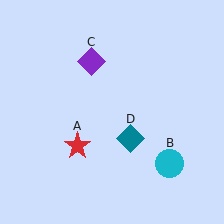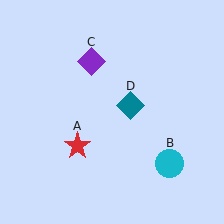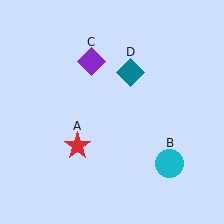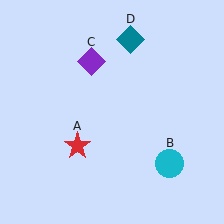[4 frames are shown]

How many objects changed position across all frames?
1 object changed position: teal diamond (object D).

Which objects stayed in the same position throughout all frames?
Red star (object A) and cyan circle (object B) and purple diamond (object C) remained stationary.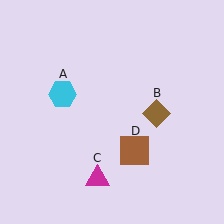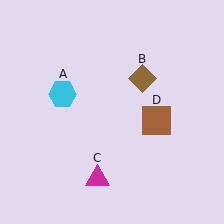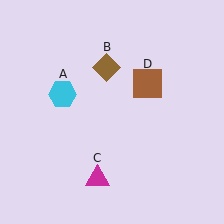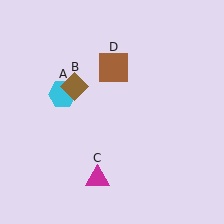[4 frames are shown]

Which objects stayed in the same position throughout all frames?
Cyan hexagon (object A) and magenta triangle (object C) remained stationary.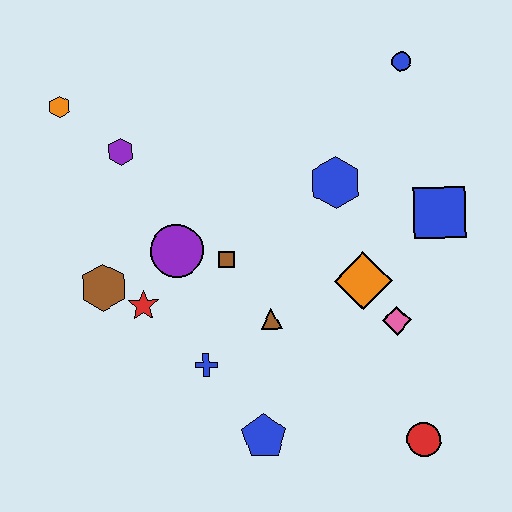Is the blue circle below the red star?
No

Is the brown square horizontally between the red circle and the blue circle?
No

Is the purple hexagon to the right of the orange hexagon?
Yes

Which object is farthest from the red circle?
The orange hexagon is farthest from the red circle.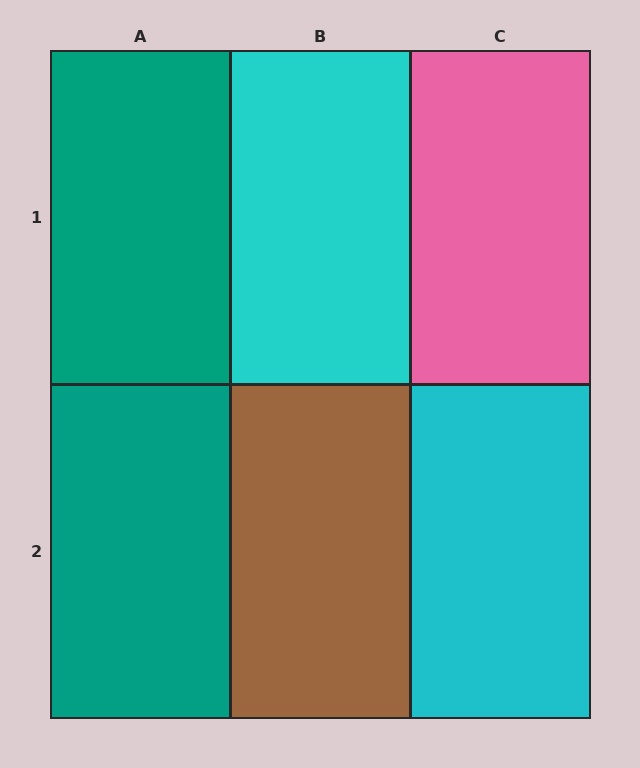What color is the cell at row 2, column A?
Teal.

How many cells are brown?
1 cell is brown.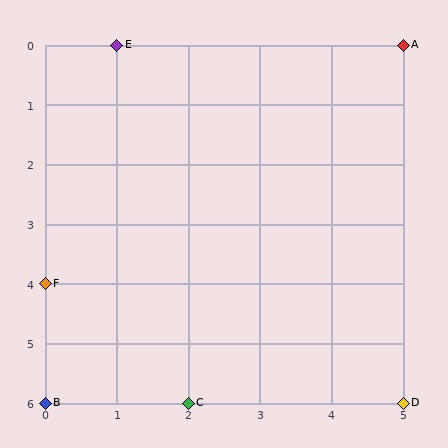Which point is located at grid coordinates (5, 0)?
Point A is at (5, 0).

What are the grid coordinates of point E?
Point E is at grid coordinates (1, 0).